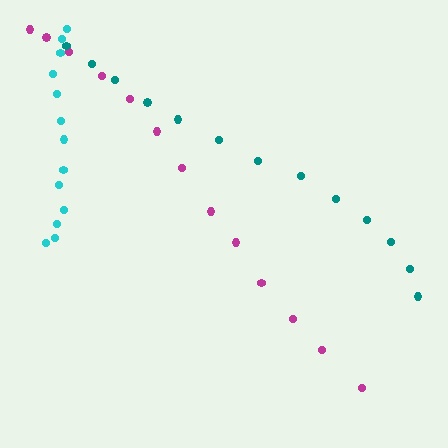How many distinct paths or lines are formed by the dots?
There are 3 distinct paths.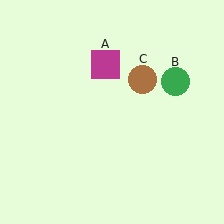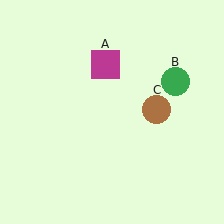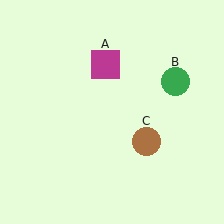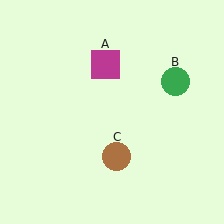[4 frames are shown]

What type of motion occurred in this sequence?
The brown circle (object C) rotated clockwise around the center of the scene.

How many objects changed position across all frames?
1 object changed position: brown circle (object C).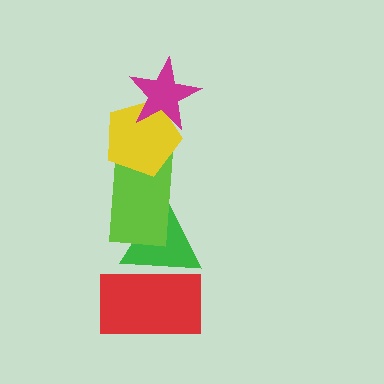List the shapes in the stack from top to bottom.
From top to bottom: the magenta star, the yellow pentagon, the lime rectangle, the green triangle, the red rectangle.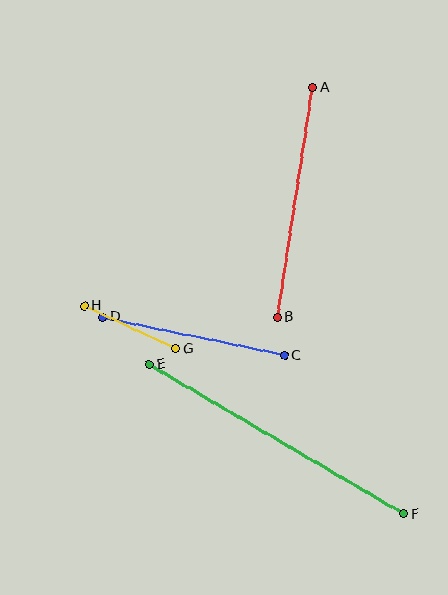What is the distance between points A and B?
The distance is approximately 233 pixels.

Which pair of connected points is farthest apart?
Points E and F are farthest apart.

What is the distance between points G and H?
The distance is approximately 101 pixels.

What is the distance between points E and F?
The distance is approximately 295 pixels.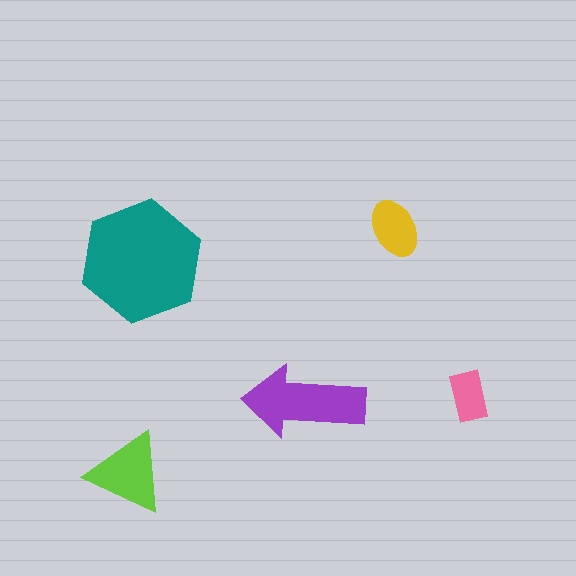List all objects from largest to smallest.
The teal hexagon, the purple arrow, the lime triangle, the yellow ellipse, the pink rectangle.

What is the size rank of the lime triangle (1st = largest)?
3rd.